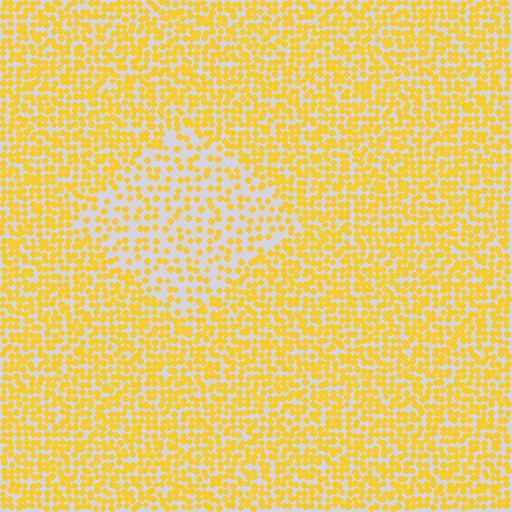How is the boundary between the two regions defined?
The boundary is defined by a change in element density (approximately 2.0x ratio). All elements are the same color, size, and shape.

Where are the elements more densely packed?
The elements are more densely packed outside the diamond boundary.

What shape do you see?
I see a diamond.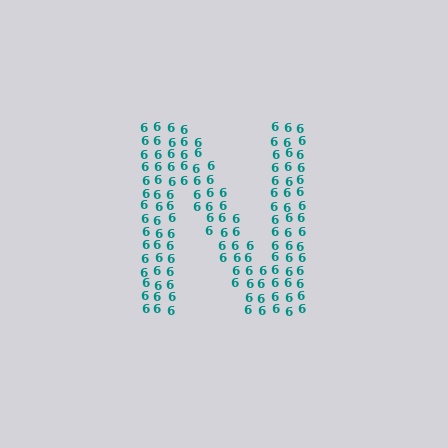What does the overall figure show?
The overall figure shows the letter N.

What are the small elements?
The small elements are digit 6's.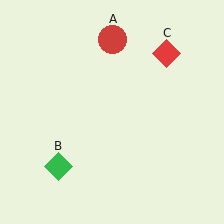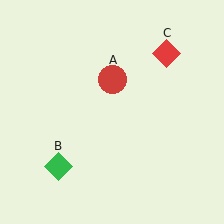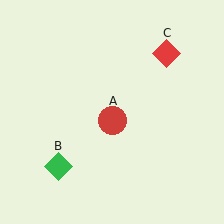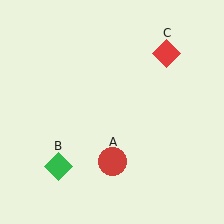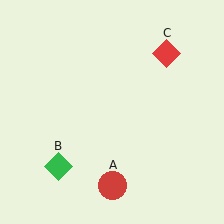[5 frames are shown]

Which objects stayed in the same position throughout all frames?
Green diamond (object B) and red diamond (object C) remained stationary.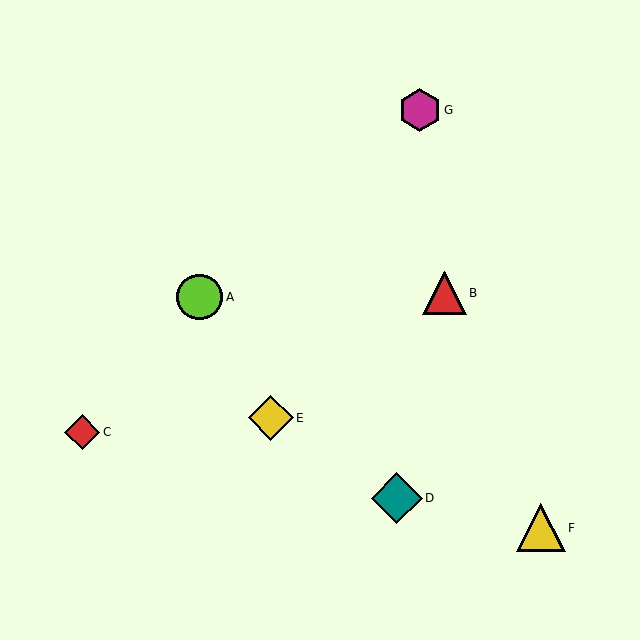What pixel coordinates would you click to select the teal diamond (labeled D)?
Click at (397, 498) to select the teal diamond D.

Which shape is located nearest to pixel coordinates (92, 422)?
The red diamond (labeled C) at (82, 432) is nearest to that location.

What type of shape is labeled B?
Shape B is a red triangle.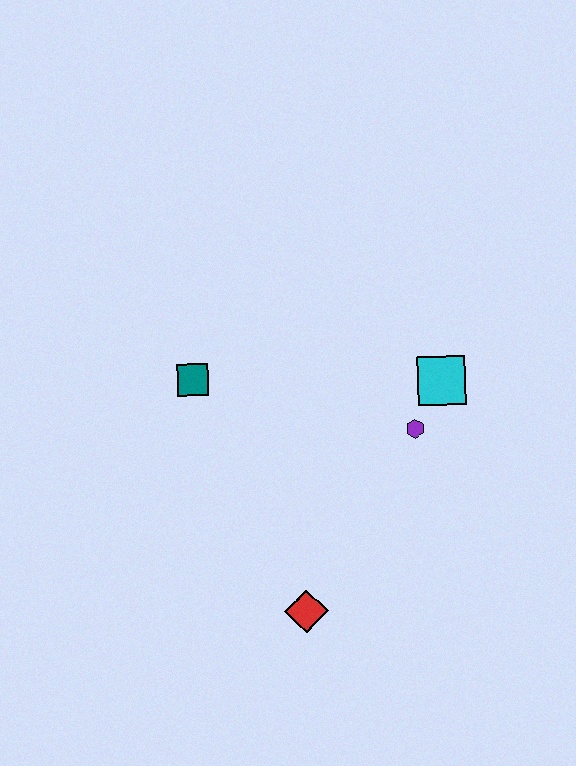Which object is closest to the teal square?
The purple hexagon is closest to the teal square.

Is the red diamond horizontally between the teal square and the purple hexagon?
Yes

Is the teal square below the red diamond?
No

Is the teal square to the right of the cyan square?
No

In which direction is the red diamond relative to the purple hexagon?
The red diamond is below the purple hexagon.